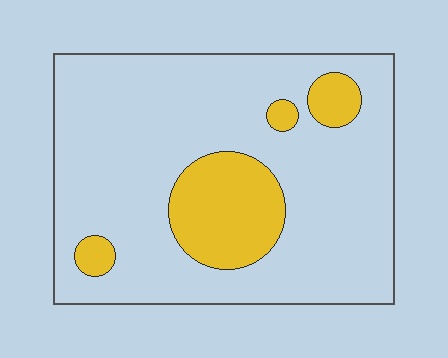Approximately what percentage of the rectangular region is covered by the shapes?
Approximately 20%.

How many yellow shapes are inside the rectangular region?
4.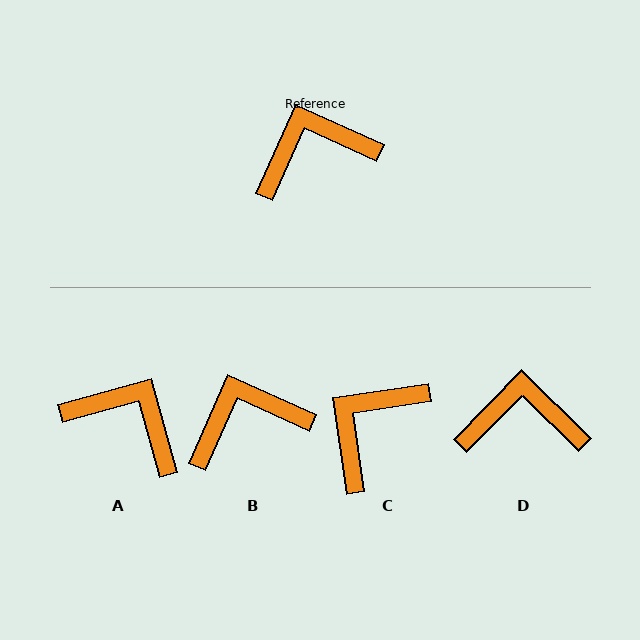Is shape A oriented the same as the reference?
No, it is off by about 51 degrees.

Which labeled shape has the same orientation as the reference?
B.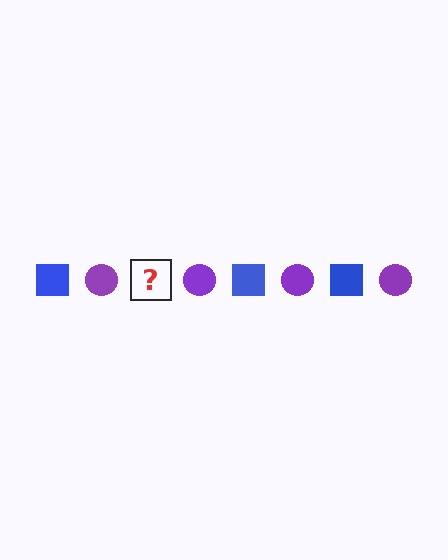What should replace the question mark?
The question mark should be replaced with a blue square.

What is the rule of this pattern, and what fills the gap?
The rule is that the pattern alternates between blue square and purple circle. The gap should be filled with a blue square.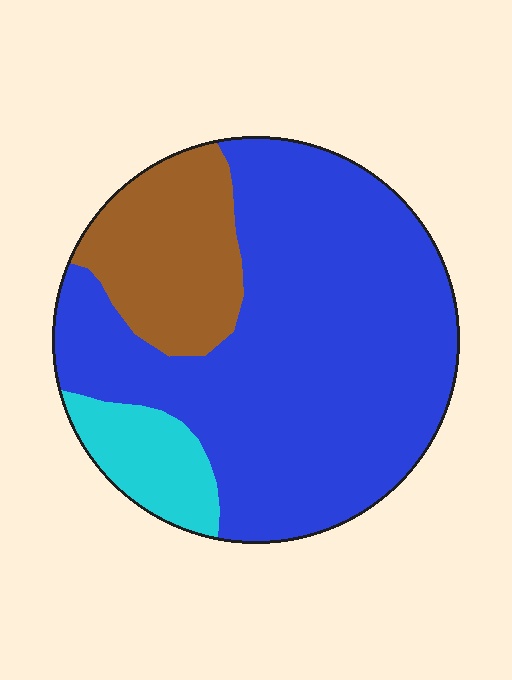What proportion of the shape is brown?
Brown covers roughly 20% of the shape.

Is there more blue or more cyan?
Blue.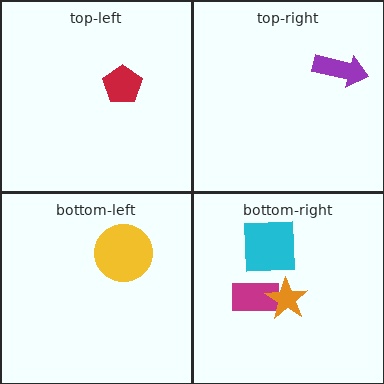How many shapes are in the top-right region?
1.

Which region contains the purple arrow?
The top-right region.